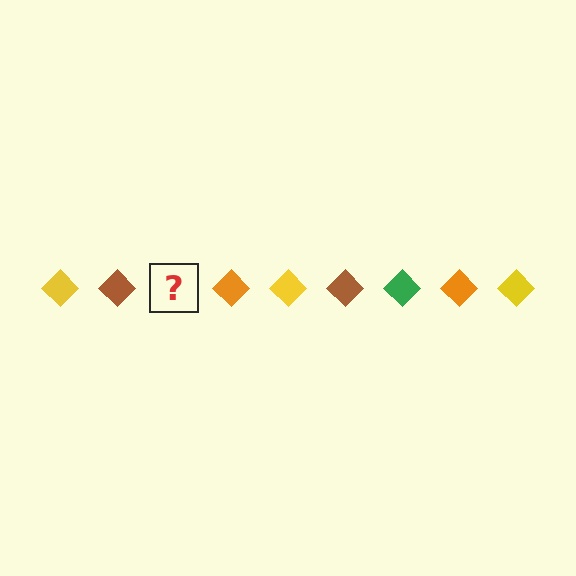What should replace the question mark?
The question mark should be replaced with a green diamond.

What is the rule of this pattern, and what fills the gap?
The rule is that the pattern cycles through yellow, brown, green, orange diamonds. The gap should be filled with a green diamond.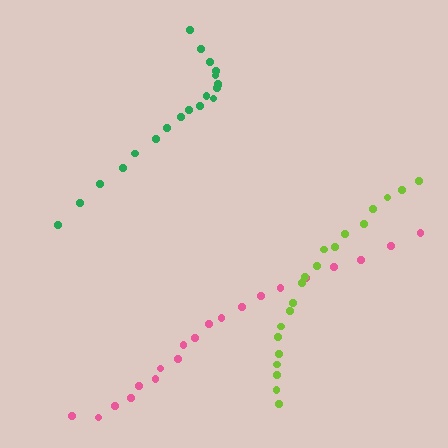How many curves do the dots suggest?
There are 3 distinct paths.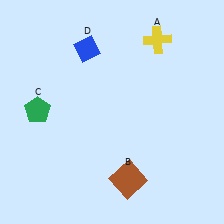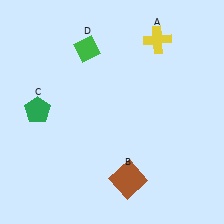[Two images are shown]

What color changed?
The diamond (D) changed from blue in Image 1 to green in Image 2.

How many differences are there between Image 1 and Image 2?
There is 1 difference between the two images.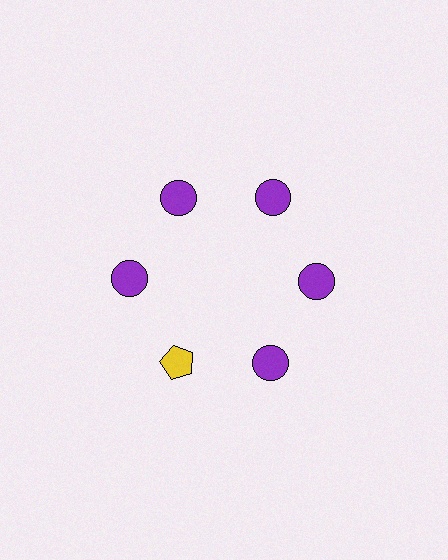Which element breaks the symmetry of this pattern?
The yellow pentagon at roughly the 7 o'clock position breaks the symmetry. All other shapes are purple circles.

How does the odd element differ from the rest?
It differs in both color (yellow instead of purple) and shape (pentagon instead of circle).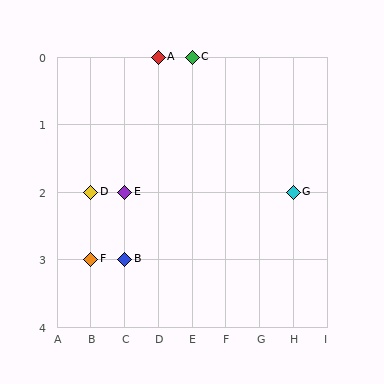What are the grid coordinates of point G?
Point G is at grid coordinates (H, 2).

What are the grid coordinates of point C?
Point C is at grid coordinates (E, 0).